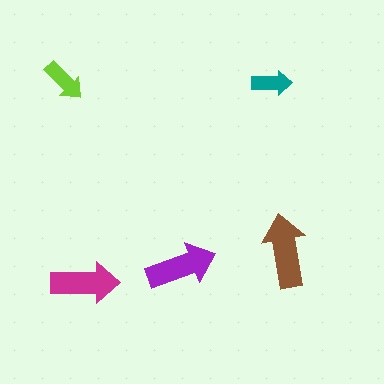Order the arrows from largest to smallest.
the brown one, the purple one, the magenta one, the lime one, the teal one.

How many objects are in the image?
There are 5 objects in the image.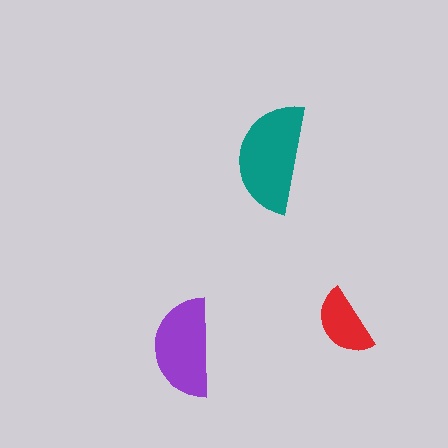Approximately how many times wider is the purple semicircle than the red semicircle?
About 1.5 times wider.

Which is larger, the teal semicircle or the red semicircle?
The teal one.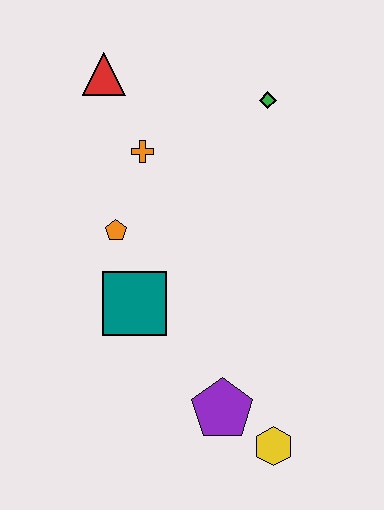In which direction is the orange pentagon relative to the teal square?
The orange pentagon is above the teal square.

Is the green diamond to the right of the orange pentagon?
Yes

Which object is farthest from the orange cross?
The yellow hexagon is farthest from the orange cross.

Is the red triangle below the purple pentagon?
No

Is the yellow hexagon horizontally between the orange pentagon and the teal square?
No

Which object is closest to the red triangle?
The orange cross is closest to the red triangle.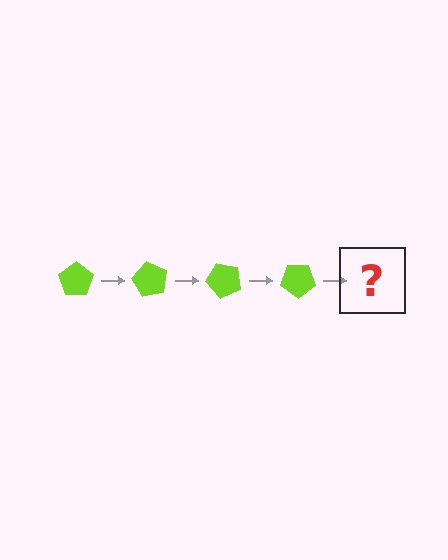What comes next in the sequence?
The next element should be a lime pentagon rotated 240 degrees.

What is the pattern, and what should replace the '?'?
The pattern is that the pentagon rotates 60 degrees each step. The '?' should be a lime pentagon rotated 240 degrees.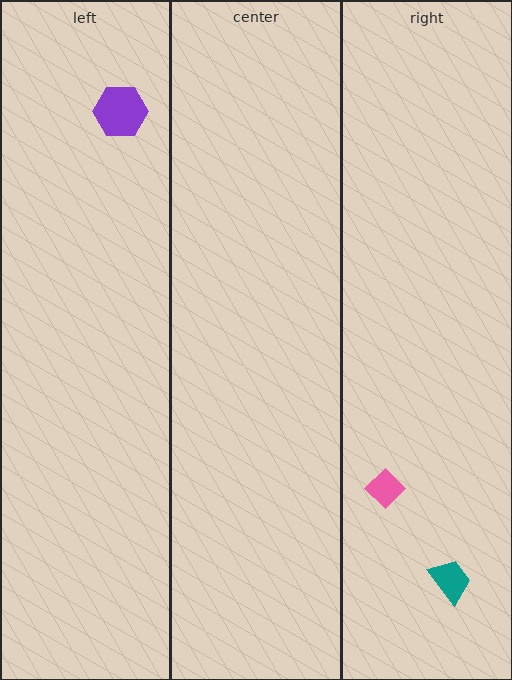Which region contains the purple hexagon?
The left region.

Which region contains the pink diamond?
The right region.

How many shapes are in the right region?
2.